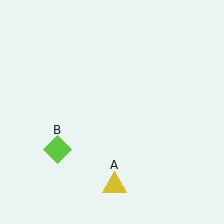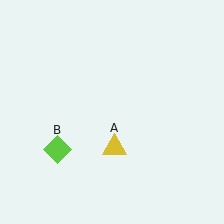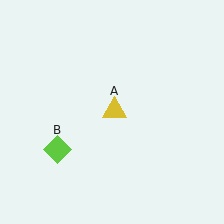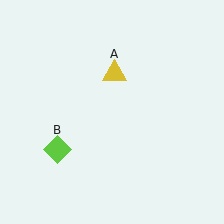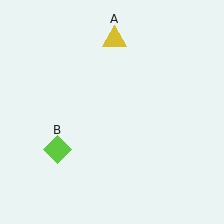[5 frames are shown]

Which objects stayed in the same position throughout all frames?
Lime diamond (object B) remained stationary.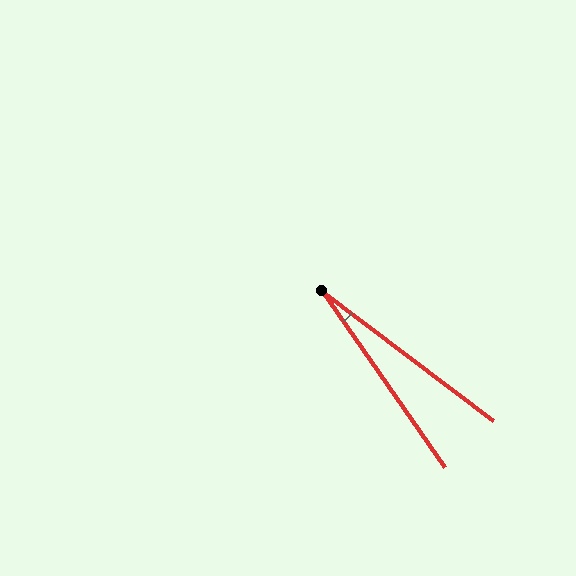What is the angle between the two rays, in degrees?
Approximately 18 degrees.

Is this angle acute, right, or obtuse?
It is acute.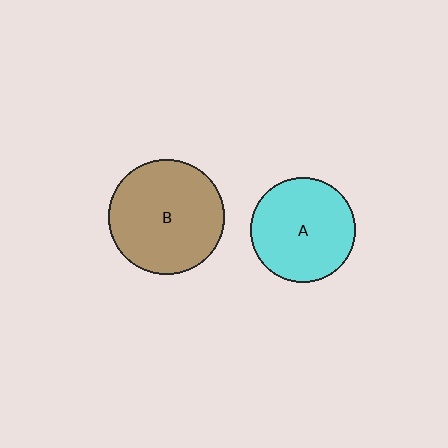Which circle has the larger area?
Circle B (brown).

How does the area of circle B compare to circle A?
Approximately 1.2 times.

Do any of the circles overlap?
No, none of the circles overlap.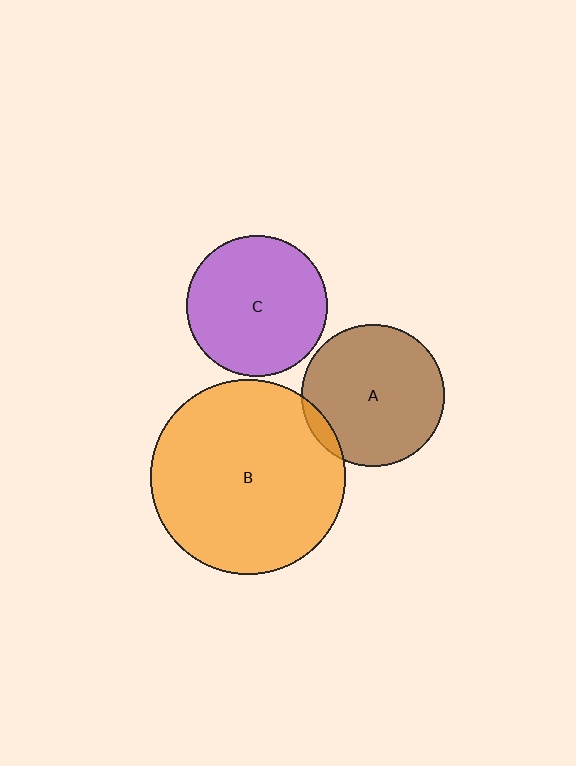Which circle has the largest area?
Circle B (orange).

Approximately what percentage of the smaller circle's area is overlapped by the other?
Approximately 5%.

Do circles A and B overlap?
Yes.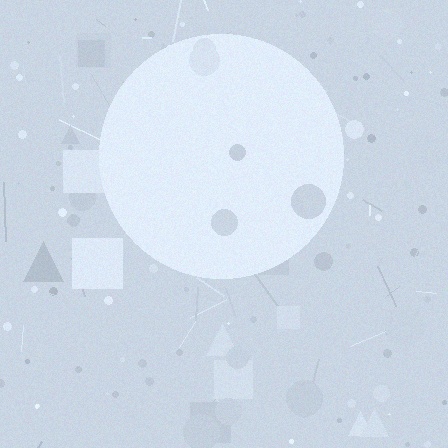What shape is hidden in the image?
A circle is hidden in the image.